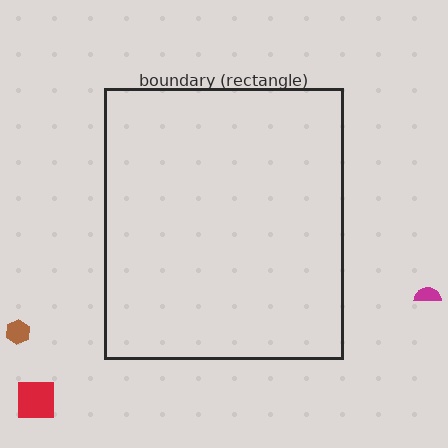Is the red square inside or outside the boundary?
Outside.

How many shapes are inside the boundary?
0 inside, 3 outside.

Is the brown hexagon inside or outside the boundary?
Outside.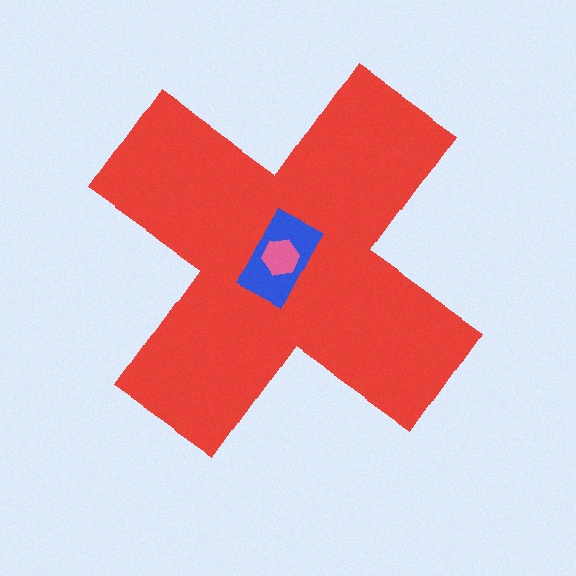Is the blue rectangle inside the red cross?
Yes.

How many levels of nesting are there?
3.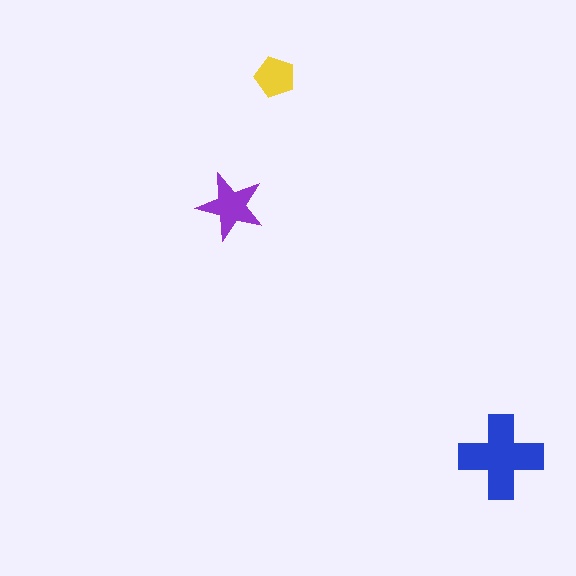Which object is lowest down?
The blue cross is bottommost.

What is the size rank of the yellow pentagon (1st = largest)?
3rd.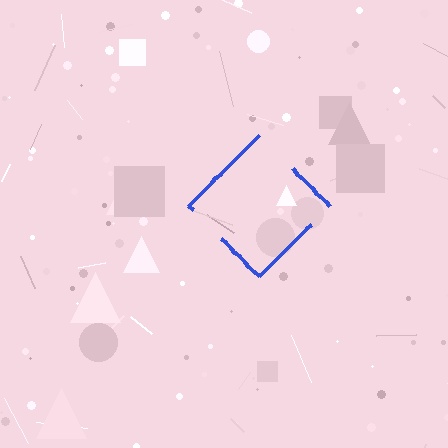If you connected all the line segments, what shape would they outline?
They would outline a diamond.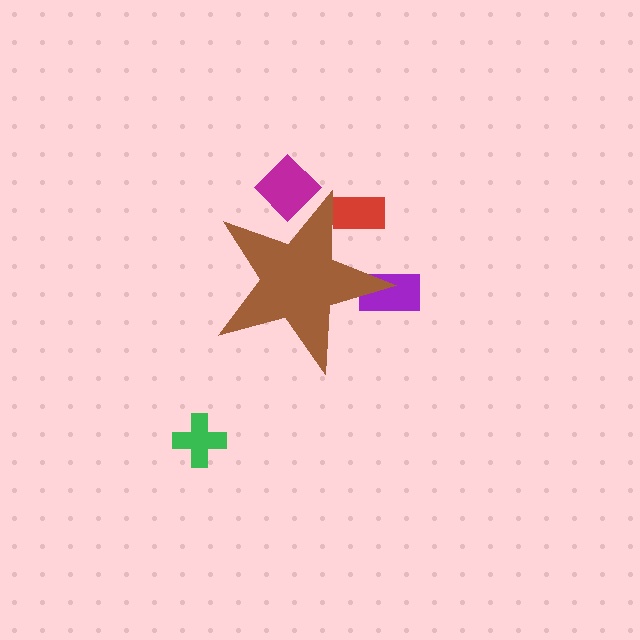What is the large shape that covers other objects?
A brown star.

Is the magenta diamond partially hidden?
Yes, the magenta diamond is partially hidden behind the brown star.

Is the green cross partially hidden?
No, the green cross is fully visible.